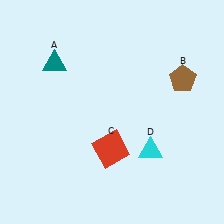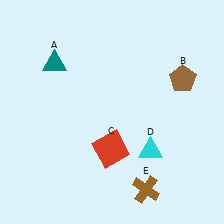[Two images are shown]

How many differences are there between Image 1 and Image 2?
There is 1 difference between the two images.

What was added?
A brown cross (E) was added in Image 2.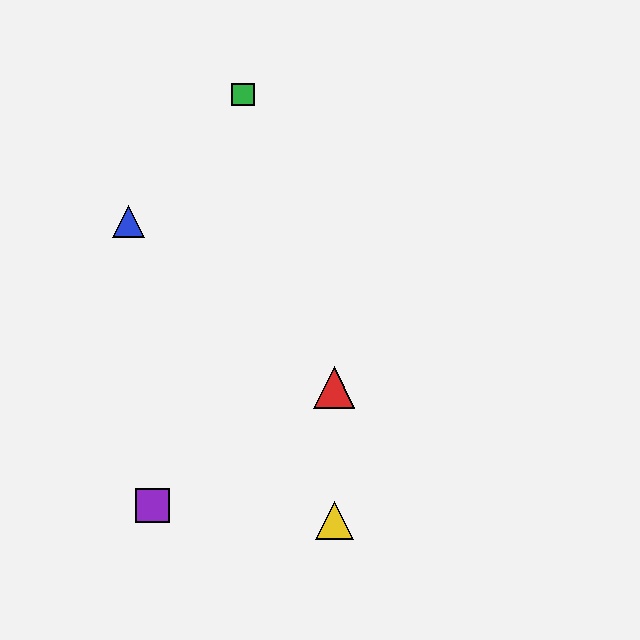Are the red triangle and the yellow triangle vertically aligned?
Yes, both are at x≈334.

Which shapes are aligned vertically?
The red triangle, the yellow triangle are aligned vertically.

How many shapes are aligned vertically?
2 shapes (the red triangle, the yellow triangle) are aligned vertically.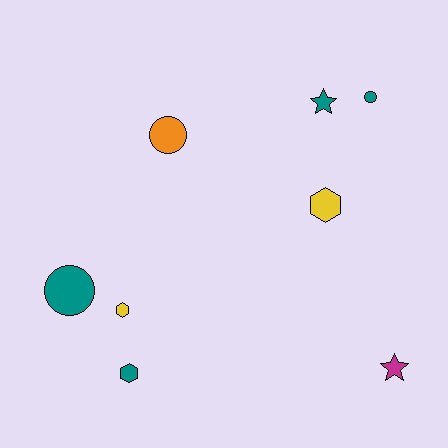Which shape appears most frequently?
Hexagon, with 3 objects.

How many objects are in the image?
There are 8 objects.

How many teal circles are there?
There are 2 teal circles.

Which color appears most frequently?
Teal, with 4 objects.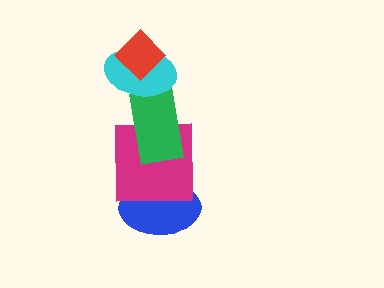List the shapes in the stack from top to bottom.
From top to bottom: the red diamond, the cyan ellipse, the green rectangle, the magenta square, the blue ellipse.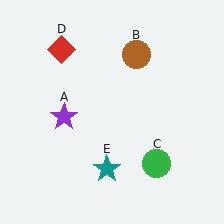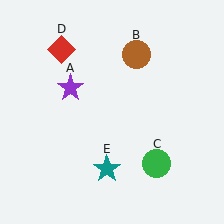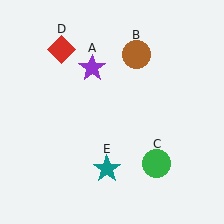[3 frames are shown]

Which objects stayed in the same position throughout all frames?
Brown circle (object B) and green circle (object C) and red diamond (object D) and teal star (object E) remained stationary.